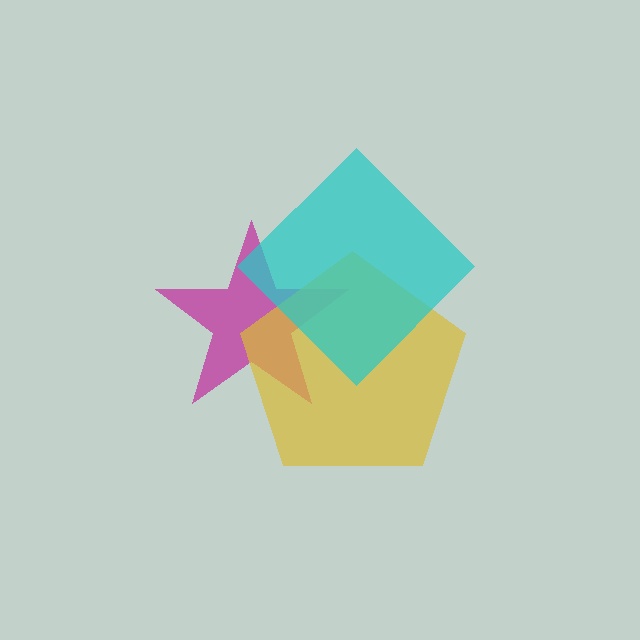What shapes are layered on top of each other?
The layered shapes are: a magenta star, a yellow pentagon, a cyan diamond.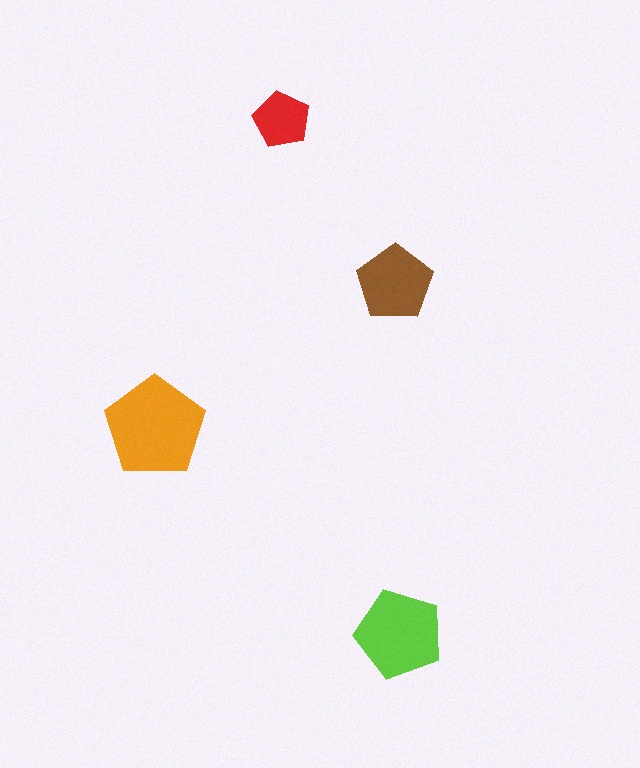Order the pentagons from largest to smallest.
the orange one, the lime one, the brown one, the red one.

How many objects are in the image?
There are 4 objects in the image.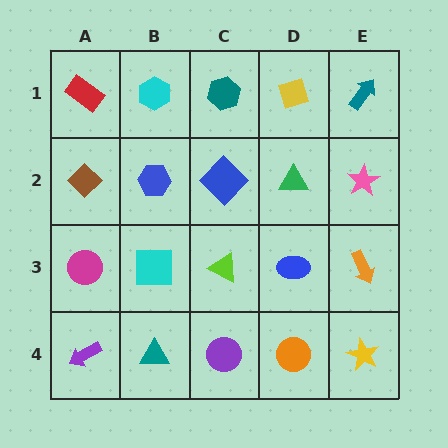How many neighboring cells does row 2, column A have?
3.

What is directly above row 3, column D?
A green triangle.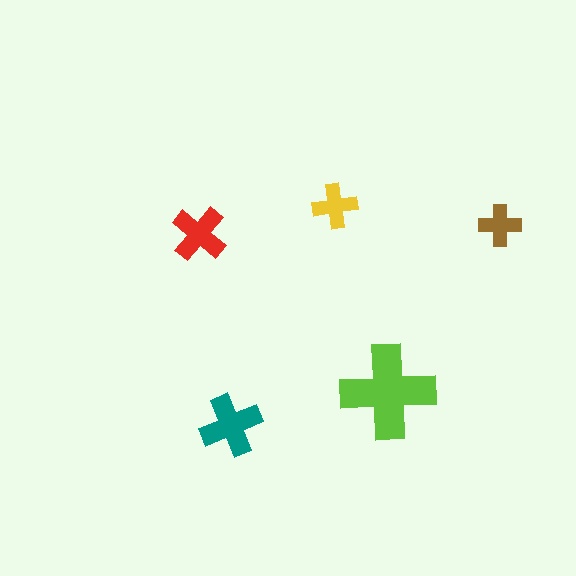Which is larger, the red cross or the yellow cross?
The red one.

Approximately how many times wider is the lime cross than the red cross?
About 1.5 times wider.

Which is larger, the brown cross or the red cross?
The red one.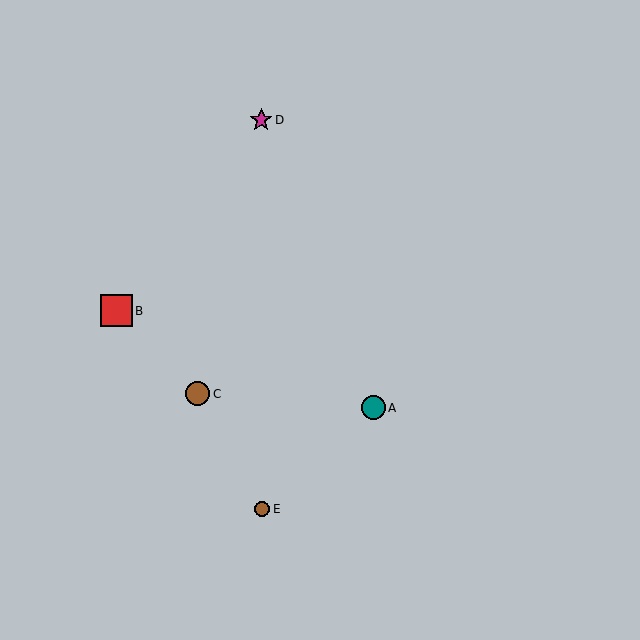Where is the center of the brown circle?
The center of the brown circle is at (197, 394).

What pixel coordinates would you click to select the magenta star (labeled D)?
Click at (261, 120) to select the magenta star D.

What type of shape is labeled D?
Shape D is a magenta star.